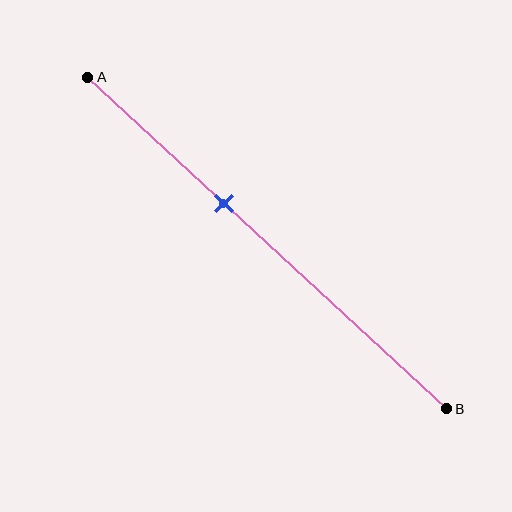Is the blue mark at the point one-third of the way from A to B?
No, the mark is at about 40% from A, not at the 33% one-third point.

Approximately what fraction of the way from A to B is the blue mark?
The blue mark is approximately 40% of the way from A to B.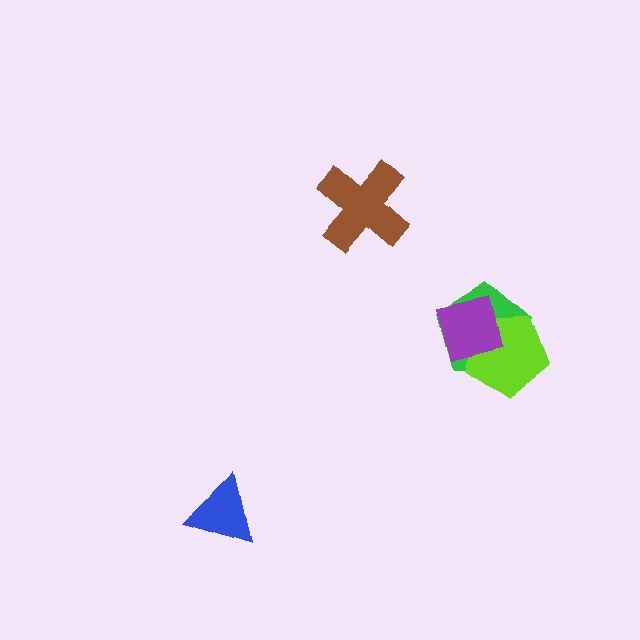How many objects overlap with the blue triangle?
0 objects overlap with the blue triangle.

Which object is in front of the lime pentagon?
The purple square is in front of the lime pentagon.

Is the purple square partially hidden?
No, no other shape covers it.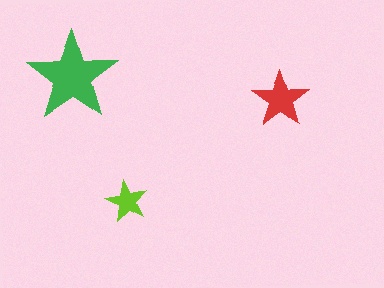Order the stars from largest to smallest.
the green one, the red one, the lime one.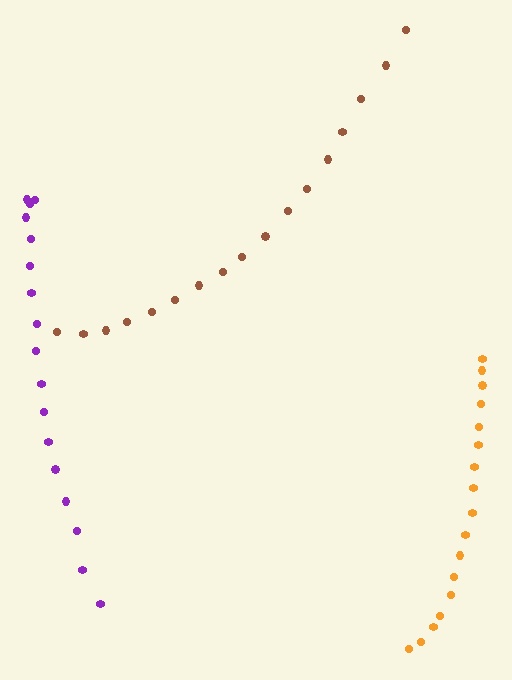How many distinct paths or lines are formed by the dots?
There are 3 distinct paths.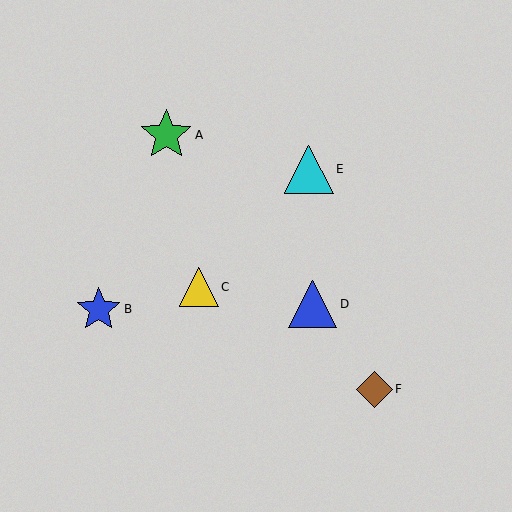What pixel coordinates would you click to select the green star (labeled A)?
Click at (166, 135) to select the green star A.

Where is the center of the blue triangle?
The center of the blue triangle is at (313, 304).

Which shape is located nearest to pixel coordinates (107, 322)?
The blue star (labeled B) at (99, 309) is nearest to that location.